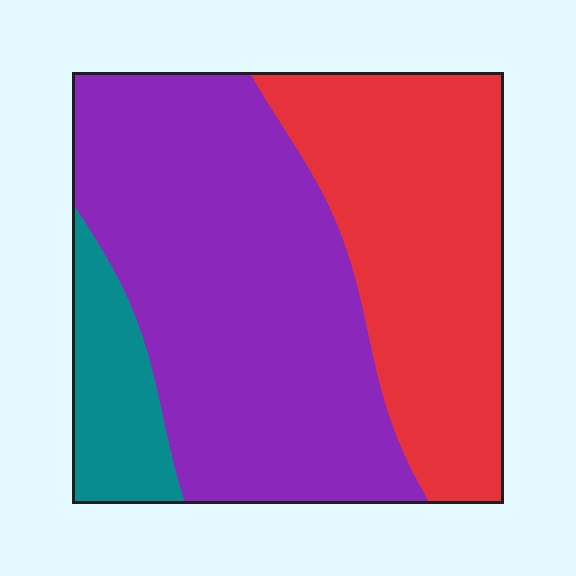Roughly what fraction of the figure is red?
Red takes up about three eighths (3/8) of the figure.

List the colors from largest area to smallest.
From largest to smallest: purple, red, teal.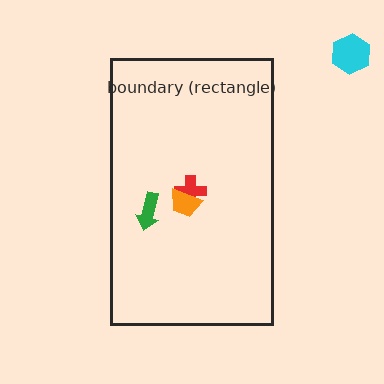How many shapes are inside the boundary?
3 inside, 1 outside.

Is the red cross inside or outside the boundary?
Inside.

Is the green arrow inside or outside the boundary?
Inside.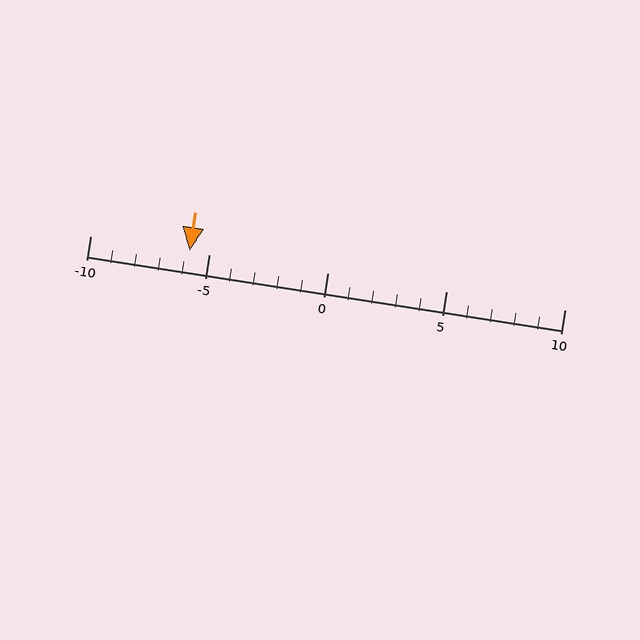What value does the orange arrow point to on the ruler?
The orange arrow points to approximately -6.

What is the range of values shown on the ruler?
The ruler shows values from -10 to 10.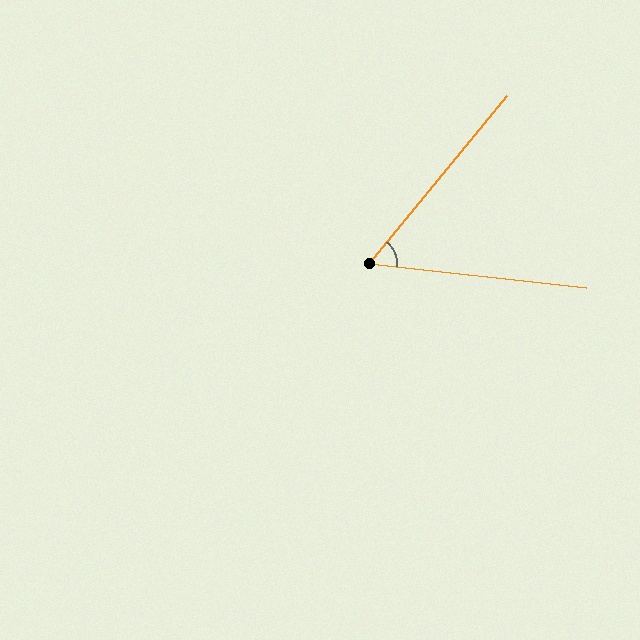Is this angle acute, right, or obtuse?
It is acute.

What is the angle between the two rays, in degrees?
Approximately 57 degrees.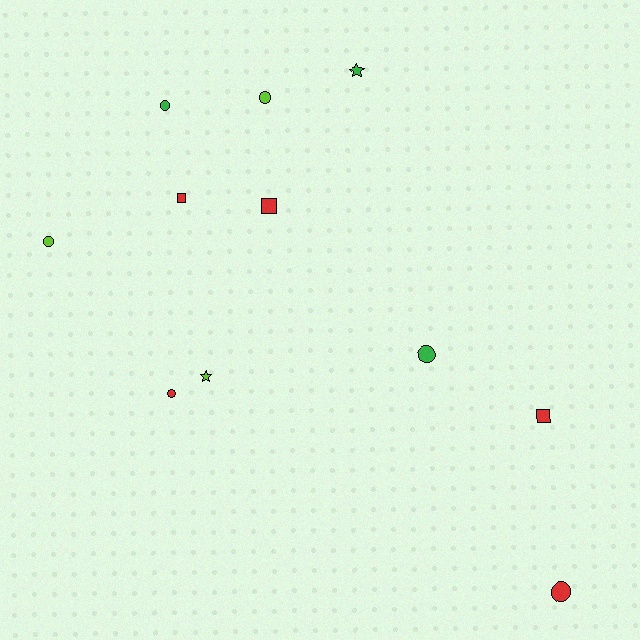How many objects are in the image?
There are 11 objects.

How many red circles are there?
There are 2 red circles.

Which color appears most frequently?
Red, with 5 objects.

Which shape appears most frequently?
Circle, with 6 objects.